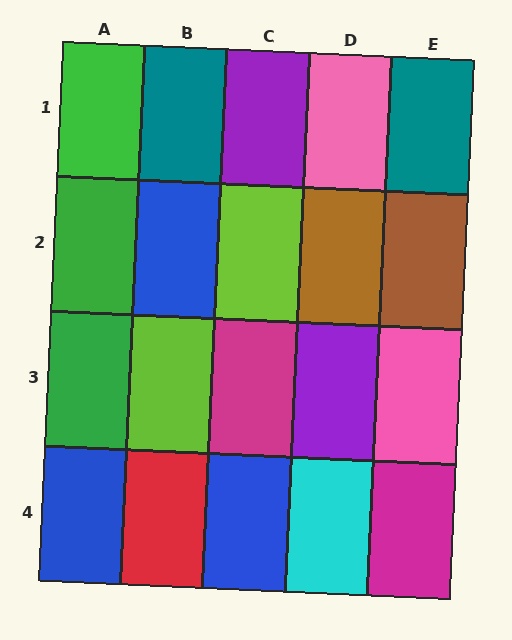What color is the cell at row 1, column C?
Purple.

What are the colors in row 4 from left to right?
Blue, red, blue, cyan, magenta.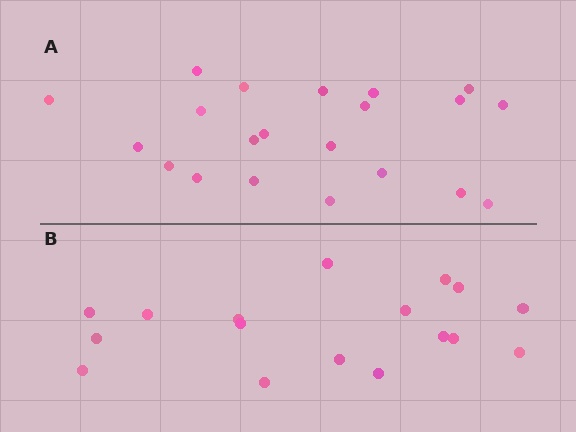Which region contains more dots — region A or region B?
Region A (the top region) has more dots.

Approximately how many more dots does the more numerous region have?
Region A has about 4 more dots than region B.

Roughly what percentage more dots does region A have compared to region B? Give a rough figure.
About 25% more.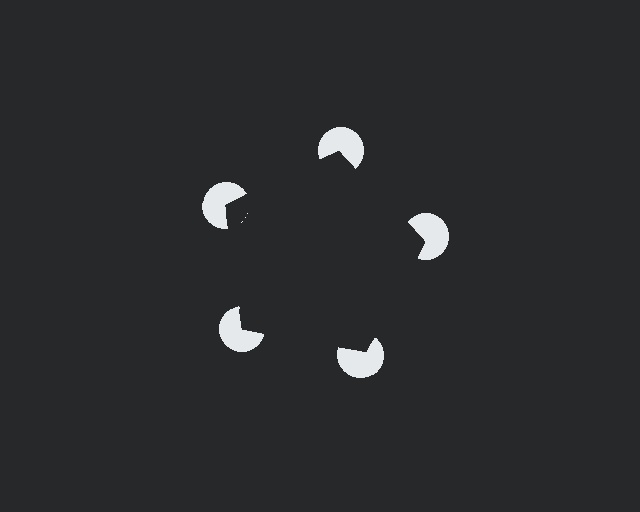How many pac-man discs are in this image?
There are 5 — one at each vertex of the illusory pentagon.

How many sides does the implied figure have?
5 sides.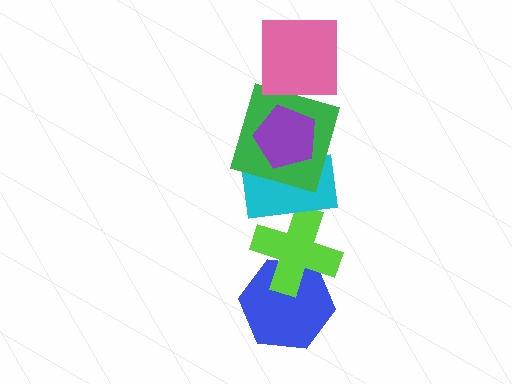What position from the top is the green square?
The green square is 3rd from the top.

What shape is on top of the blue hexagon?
The lime cross is on top of the blue hexagon.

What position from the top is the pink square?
The pink square is 1st from the top.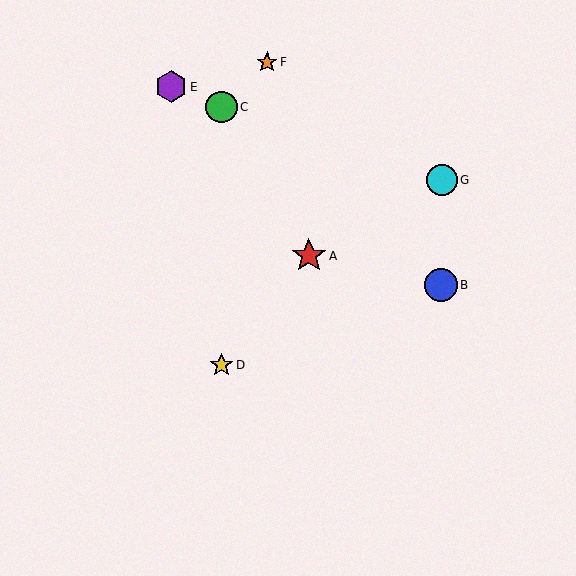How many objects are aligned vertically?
2 objects (C, D) are aligned vertically.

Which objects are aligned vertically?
Objects C, D are aligned vertically.